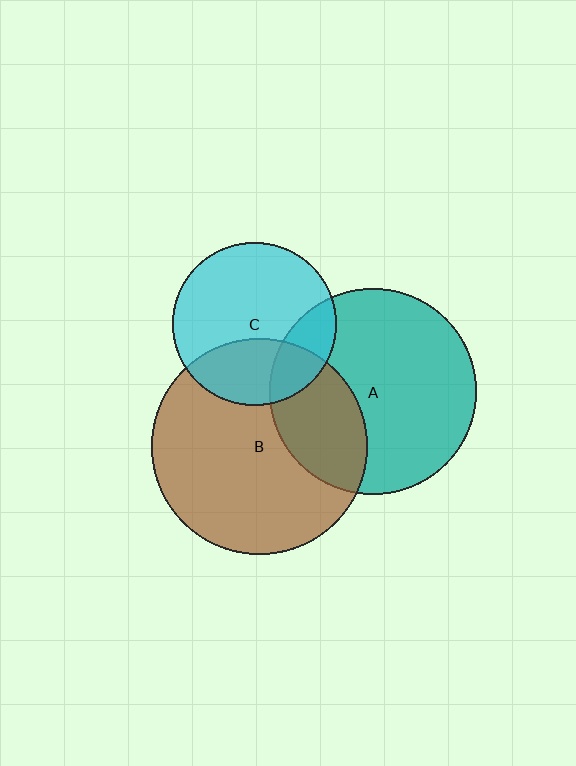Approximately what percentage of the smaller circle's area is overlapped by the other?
Approximately 30%.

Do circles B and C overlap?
Yes.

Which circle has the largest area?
Circle B (brown).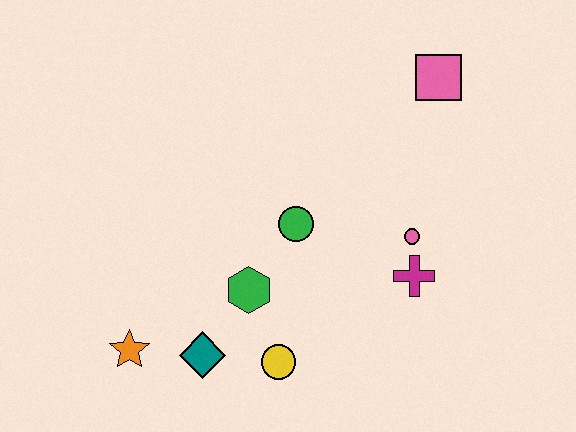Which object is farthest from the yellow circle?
The pink square is farthest from the yellow circle.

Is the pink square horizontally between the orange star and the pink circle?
No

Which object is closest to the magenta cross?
The pink circle is closest to the magenta cross.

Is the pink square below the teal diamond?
No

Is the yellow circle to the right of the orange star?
Yes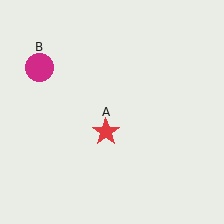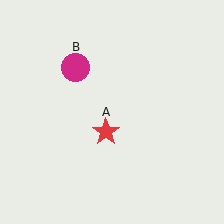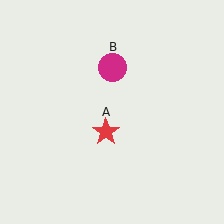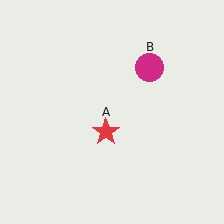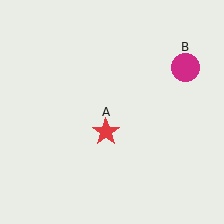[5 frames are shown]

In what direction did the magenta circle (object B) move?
The magenta circle (object B) moved right.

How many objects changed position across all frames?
1 object changed position: magenta circle (object B).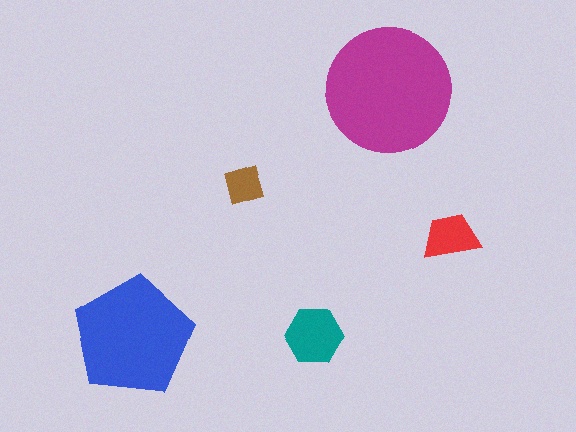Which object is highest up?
The magenta circle is topmost.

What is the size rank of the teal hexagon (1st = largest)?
3rd.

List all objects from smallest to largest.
The brown square, the red trapezoid, the teal hexagon, the blue pentagon, the magenta circle.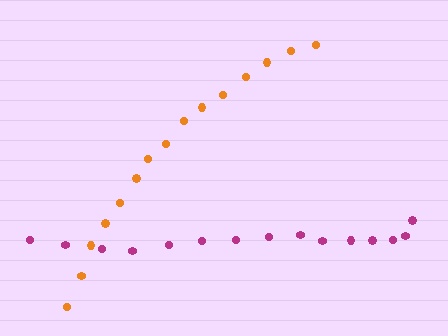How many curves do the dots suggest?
There are 2 distinct paths.